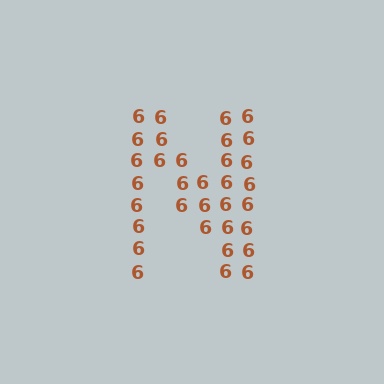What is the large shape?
The large shape is the letter N.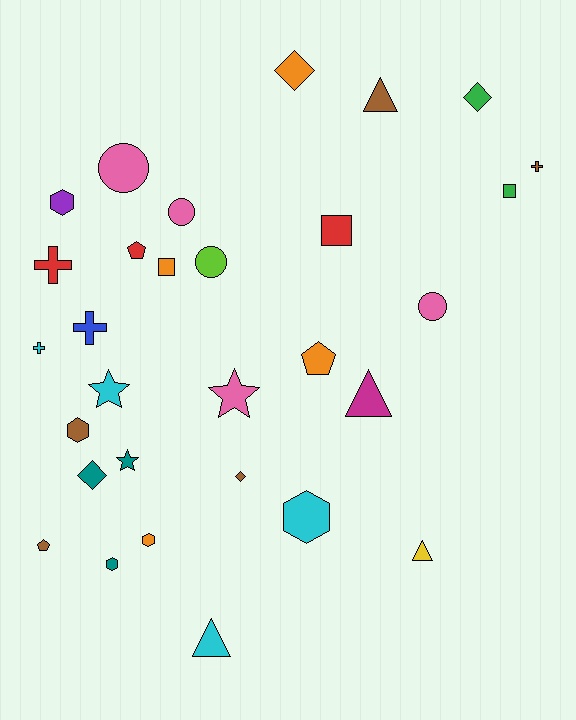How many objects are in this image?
There are 30 objects.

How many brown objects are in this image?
There are 5 brown objects.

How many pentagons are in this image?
There are 3 pentagons.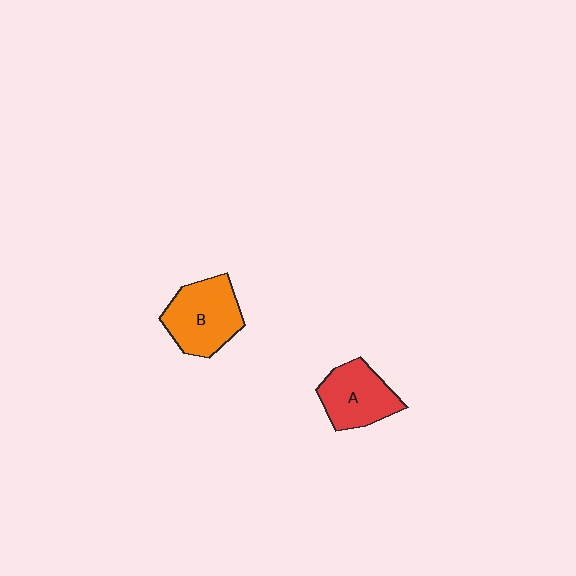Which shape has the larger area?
Shape B (orange).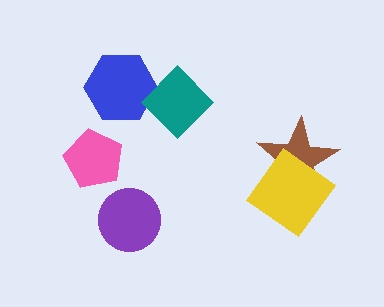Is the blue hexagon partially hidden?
Yes, it is partially covered by another shape.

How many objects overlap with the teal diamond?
1 object overlaps with the teal diamond.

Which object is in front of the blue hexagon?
The teal diamond is in front of the blue hexagon.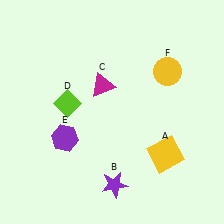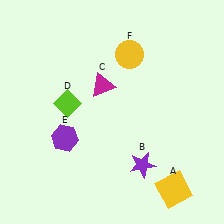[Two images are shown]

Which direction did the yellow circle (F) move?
The yellow circle (F) moved left.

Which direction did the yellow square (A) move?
The yellow square (A) moved down.